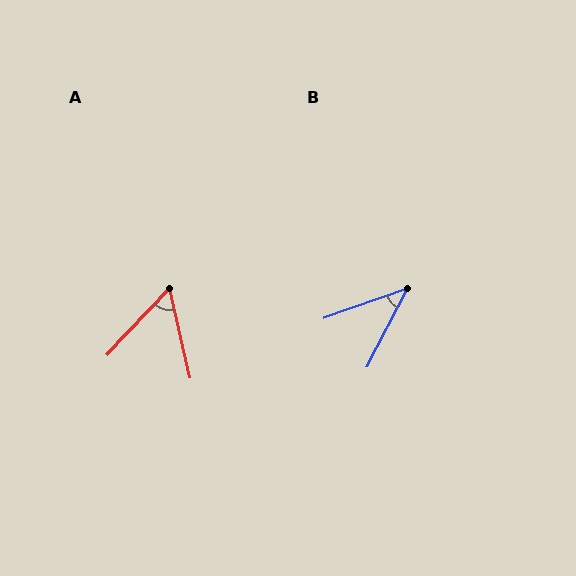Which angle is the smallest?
B, at approximately 43 degrees.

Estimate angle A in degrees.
Approximately 56 degrees.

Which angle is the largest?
A, at approximately 56 degrees.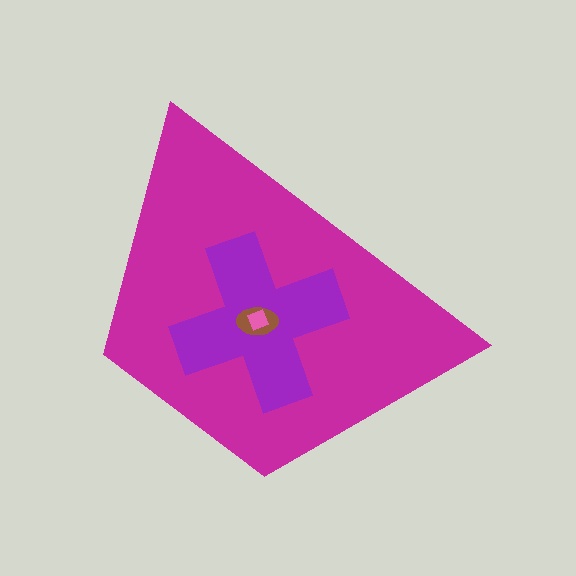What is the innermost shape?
The pink diamond.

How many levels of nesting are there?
4.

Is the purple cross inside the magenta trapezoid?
Yes.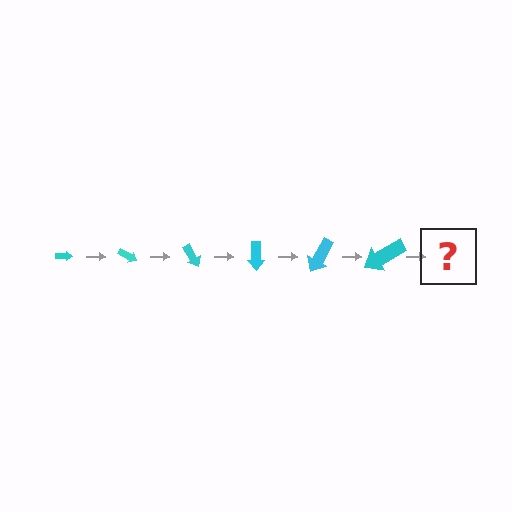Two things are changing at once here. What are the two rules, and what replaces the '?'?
The two rules are that the arrow grows larger each step and it rotates 30 degrees each step. The '?' should be an arrow, larger than the previous one and rotated 180 degrees from the start.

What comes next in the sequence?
The next element should be an arrow, larger than the previous one and rotated 180 degrees from the start.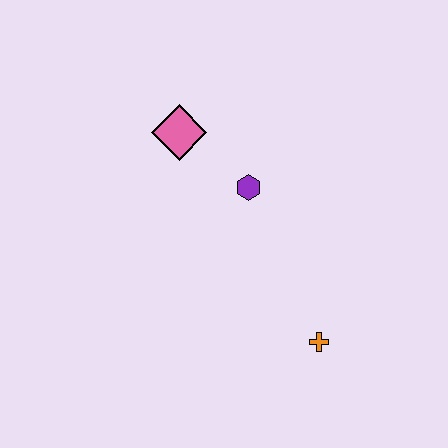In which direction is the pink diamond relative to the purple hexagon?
The pink diamond is to the left of the purple hexagon.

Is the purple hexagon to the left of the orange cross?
Yes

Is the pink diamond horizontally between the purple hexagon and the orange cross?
No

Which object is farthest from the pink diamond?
The orange cross is farthest from the pink diamond.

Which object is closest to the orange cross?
The purple hexagon is closest to the orange cross.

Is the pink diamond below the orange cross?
No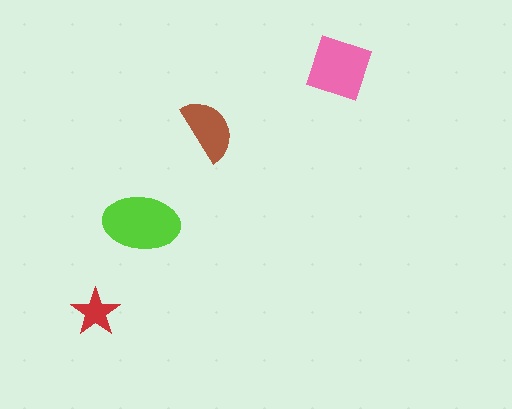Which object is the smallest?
The red star.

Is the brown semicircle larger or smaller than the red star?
Larger.